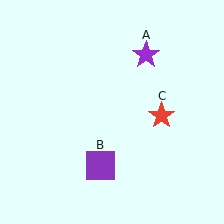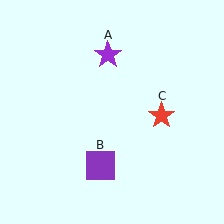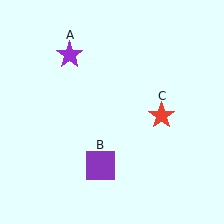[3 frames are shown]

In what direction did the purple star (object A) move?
The purple star (object A) moved left.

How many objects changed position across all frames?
1 object changed position: purple star (object A).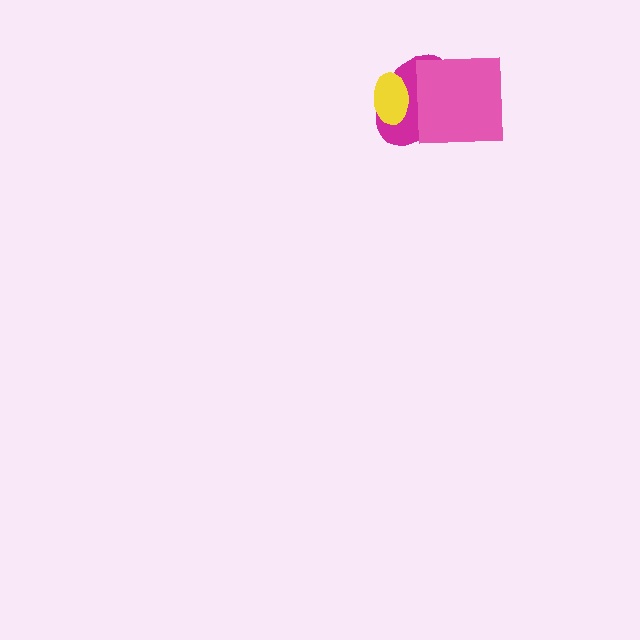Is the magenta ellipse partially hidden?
Yes, it is partially covered by another shape.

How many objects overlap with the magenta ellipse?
2 objects overlap with the magenta ellipse.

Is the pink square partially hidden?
No, no other shape covers it.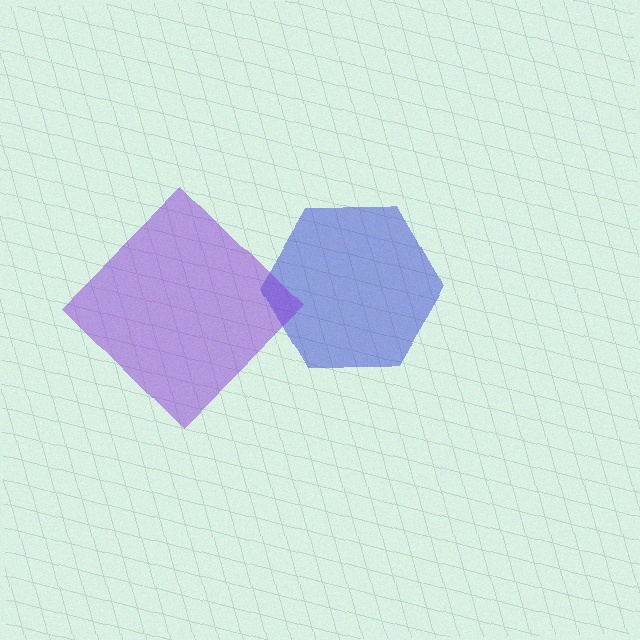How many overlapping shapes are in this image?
There are 2 overlapping shapes in the image.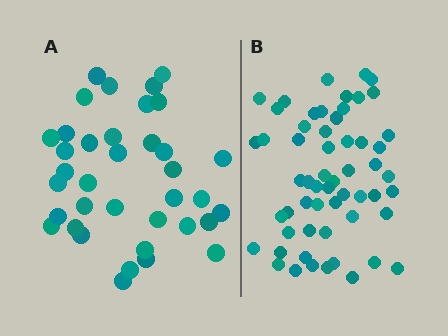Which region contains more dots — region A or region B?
Region B (the right region) has more dots.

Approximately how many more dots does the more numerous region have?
Region B has approximately 20 more dots than region A.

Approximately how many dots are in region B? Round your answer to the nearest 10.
About 60 dots. (The exact count is 57, which rounds to 60.)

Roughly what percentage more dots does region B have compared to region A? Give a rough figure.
About 55% more.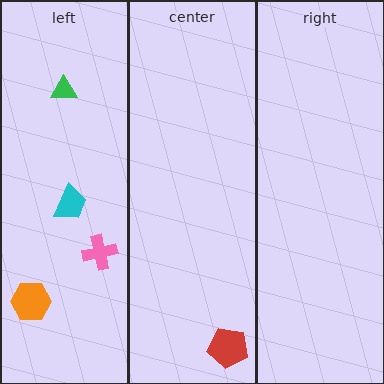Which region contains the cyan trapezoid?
The left region.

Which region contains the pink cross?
The left region.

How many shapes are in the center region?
1.